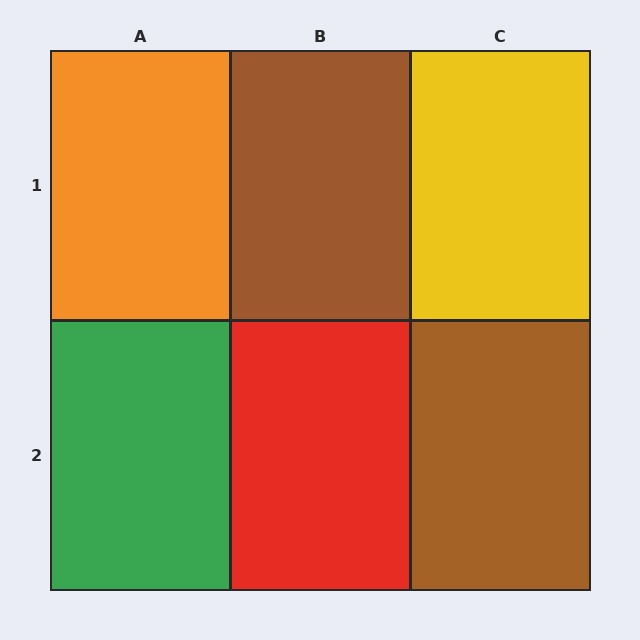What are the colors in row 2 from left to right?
Green, red, brown.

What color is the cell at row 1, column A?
Orange.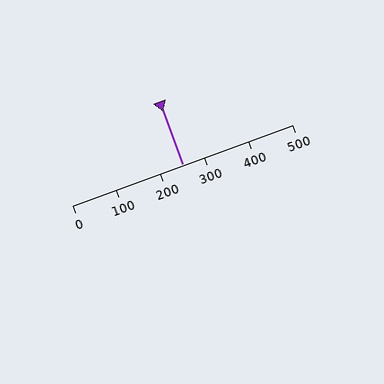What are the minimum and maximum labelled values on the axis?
The axis runs from 0 to 500.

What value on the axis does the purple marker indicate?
The marker indicates approximately 250.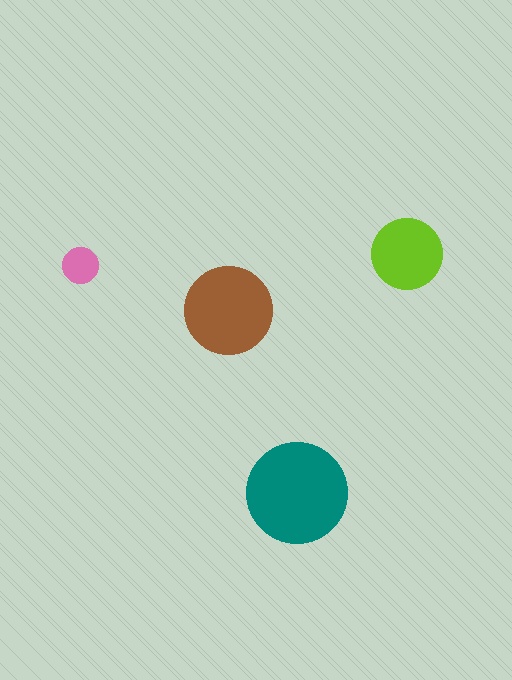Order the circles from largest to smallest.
the teal one, the brown one, the lime one, the pink one.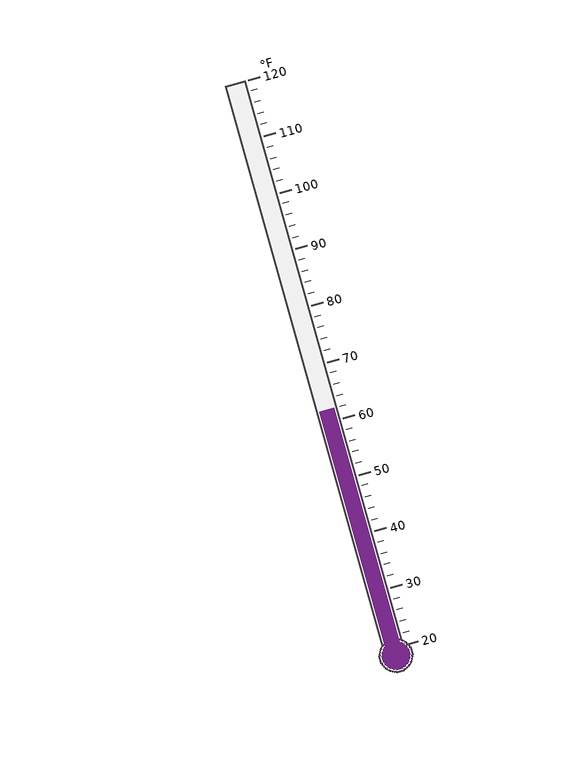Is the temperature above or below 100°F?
The temperature is below 100°F.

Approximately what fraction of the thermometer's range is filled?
The thermometer is filled to approximately 40% of its range.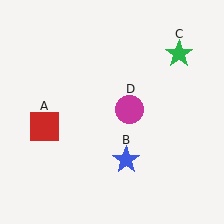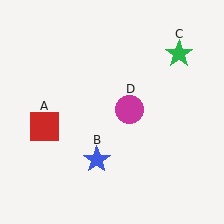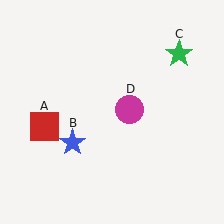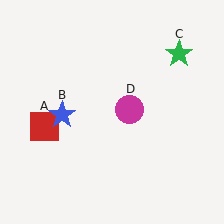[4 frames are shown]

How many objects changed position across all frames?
1 object changed position: blue star (object B).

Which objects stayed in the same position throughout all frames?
Red square (object A) and green star (object C) and magenta circle (object D) remained stationary.